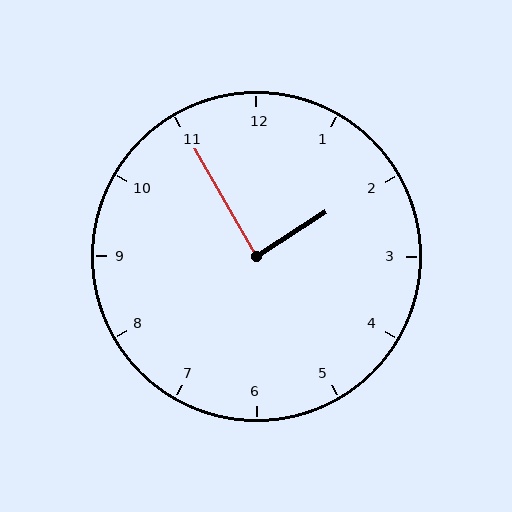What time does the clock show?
1:55.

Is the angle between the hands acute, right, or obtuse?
It is right.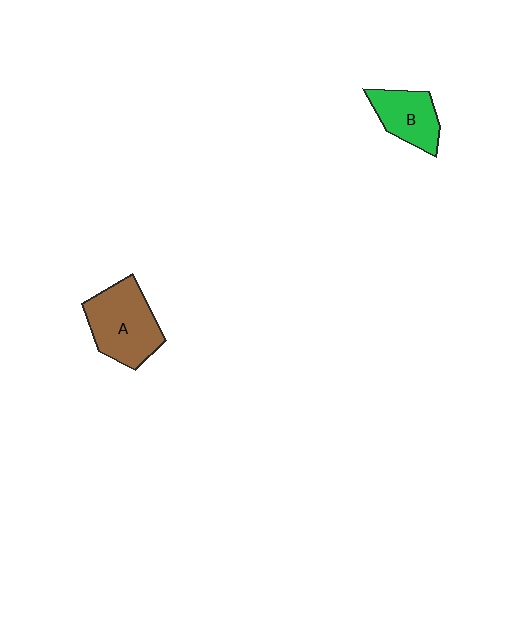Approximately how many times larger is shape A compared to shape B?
Approximately 1.5 times.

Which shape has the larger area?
Shape A (brown).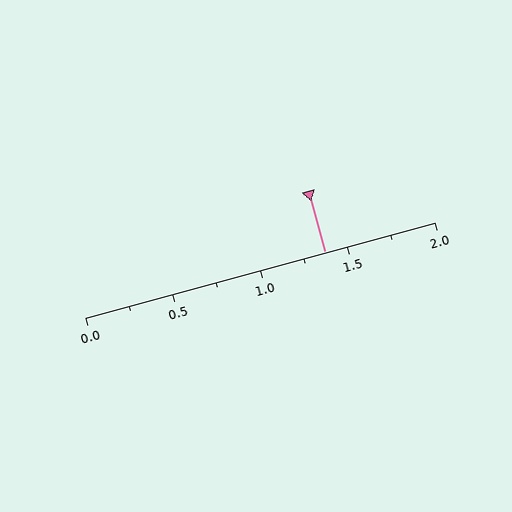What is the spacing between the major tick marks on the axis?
The major ticks are spaced 0.5 apart.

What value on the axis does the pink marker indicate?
The marker indicates approximately 1.38.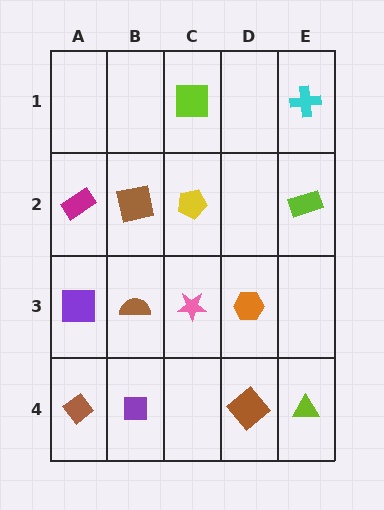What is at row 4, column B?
A purple square.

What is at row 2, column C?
A yellow pentagon.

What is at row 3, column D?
An orange hexagon.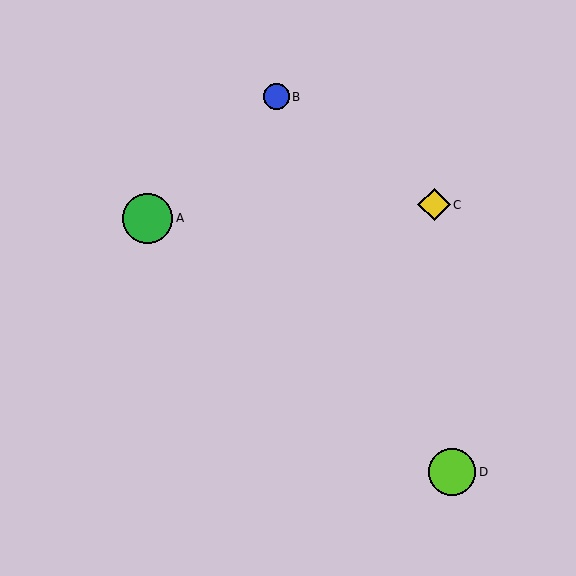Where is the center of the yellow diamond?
The center of the yellow diamond is at (434, 205).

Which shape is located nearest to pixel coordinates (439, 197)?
The yellow diamond (labeled C) at (434, 205) is nearest to that location.